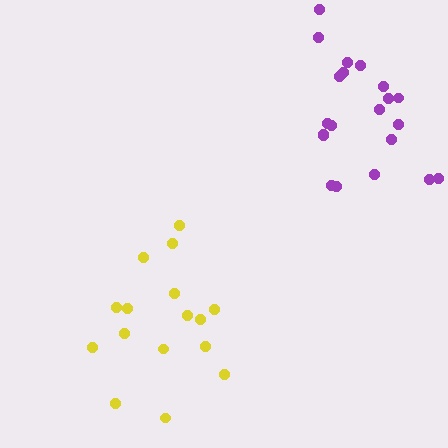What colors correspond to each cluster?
The clusters are colored: yellow, purple.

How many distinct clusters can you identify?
There are 2 distinct clusters.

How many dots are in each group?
Group 1: 16 dots, Group 2: 21 dots (37 total).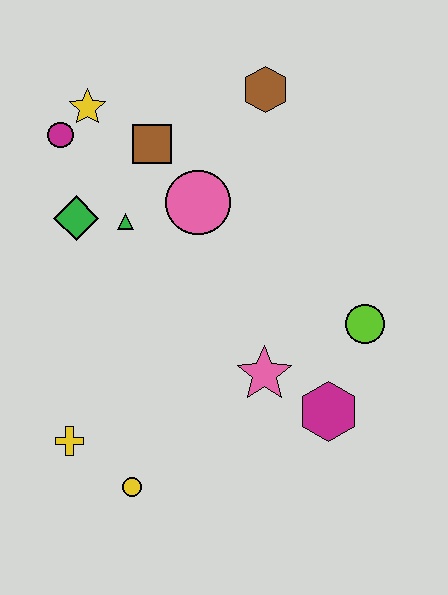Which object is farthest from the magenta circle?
The magenta hexagon is farthest from the magenta circle.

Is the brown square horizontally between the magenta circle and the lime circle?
Yes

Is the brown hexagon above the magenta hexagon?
Yes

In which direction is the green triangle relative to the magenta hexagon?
The green triangle is to the left of the magenta hexagon.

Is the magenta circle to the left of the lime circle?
Yes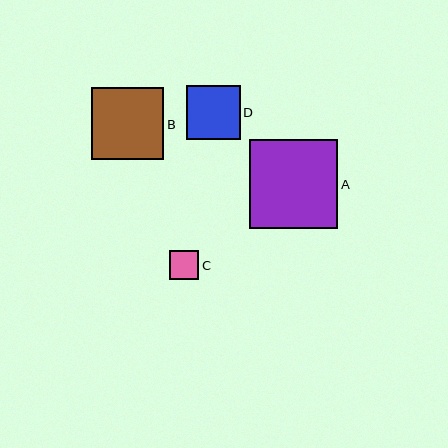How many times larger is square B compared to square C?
Square B is approximately 2.5 times the size of square C.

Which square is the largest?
Square A is the largest with a size of approximately 89 pixels.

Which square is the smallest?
Square C is the smallest with a size of approximately 29 pixels.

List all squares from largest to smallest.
From largest to smallest: A, B, D, C.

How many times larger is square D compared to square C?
Square D is approximately 1.9 times the size of square C.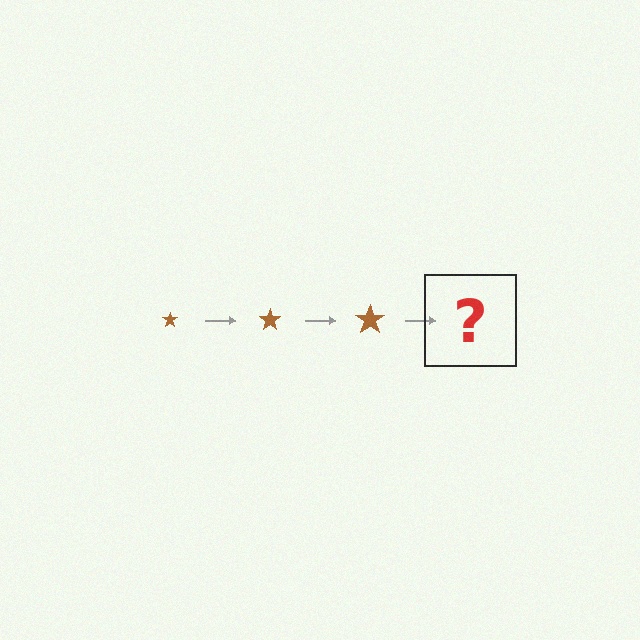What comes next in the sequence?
The next element should be a brown star, larger than the previous one.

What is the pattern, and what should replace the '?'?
The pattern is that the star gets progressively larger each step. The '?' should be a brown star, larger than the previous one.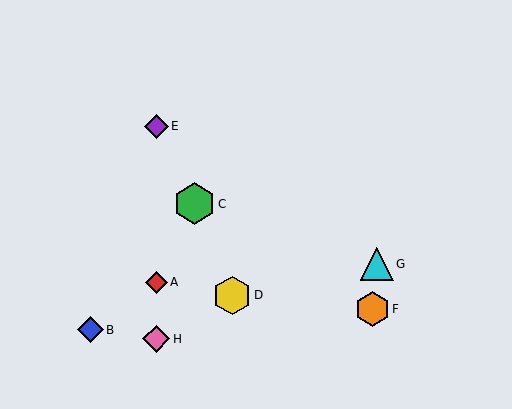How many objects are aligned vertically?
3 objects (A, E, H) are aligned vertically.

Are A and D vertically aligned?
No, A is at x≈156 and D is at x≈232.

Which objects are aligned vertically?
Objects A, E, H are aligned vertically.